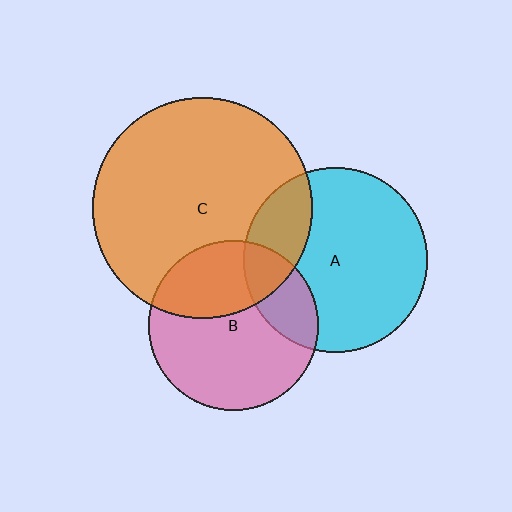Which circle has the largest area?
Circle C (orange).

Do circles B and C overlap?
Yes.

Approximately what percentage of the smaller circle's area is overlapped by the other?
Approximately 35%.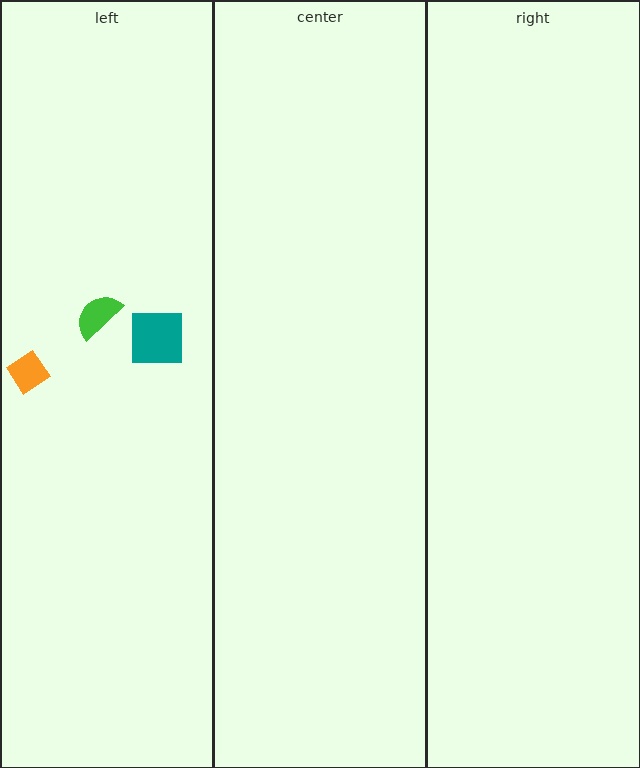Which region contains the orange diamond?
The left region.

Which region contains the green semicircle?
The left region.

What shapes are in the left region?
The teal square, the orange diamond, the green semicircle.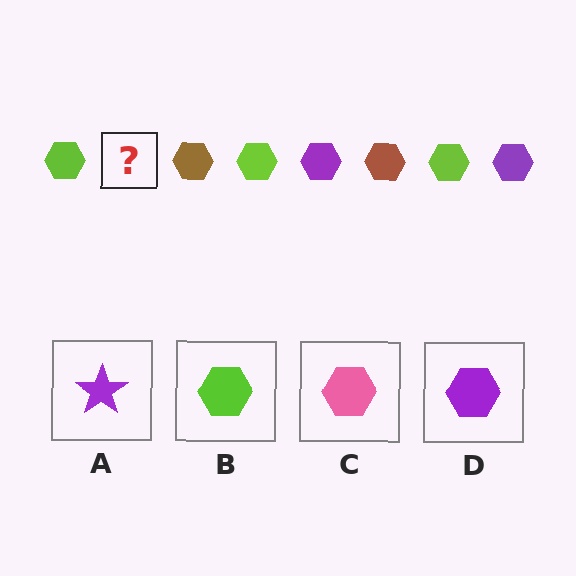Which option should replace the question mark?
Option D.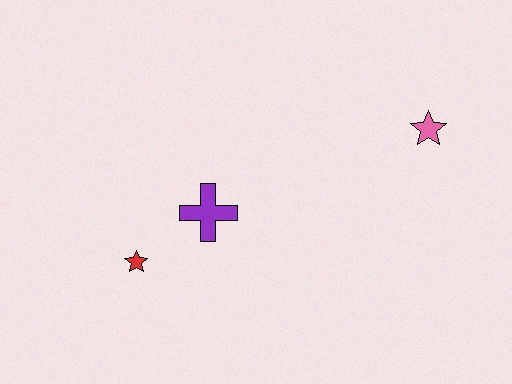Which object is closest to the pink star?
The purple cross is closest to the pink star.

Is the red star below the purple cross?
Yes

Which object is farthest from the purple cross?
The pink star is farthest from the purple cross.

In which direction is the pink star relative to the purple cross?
The pink star is to the right of the purple cross.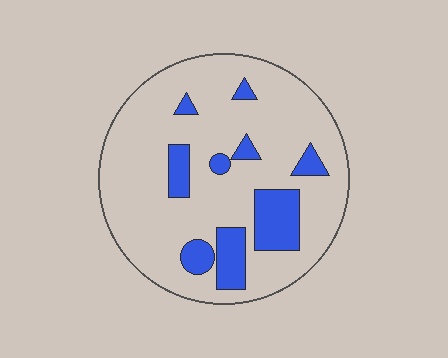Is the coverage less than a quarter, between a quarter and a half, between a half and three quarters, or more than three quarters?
Less than a quarter.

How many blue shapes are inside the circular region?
9.